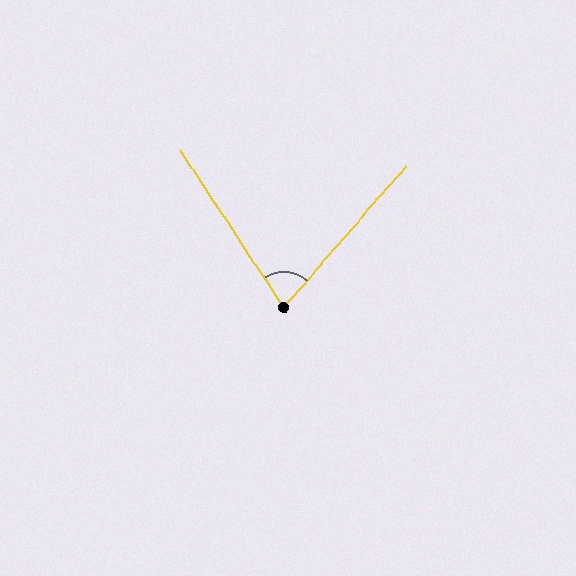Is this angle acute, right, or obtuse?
It is acute.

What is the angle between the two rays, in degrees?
Approximately 74 degrees.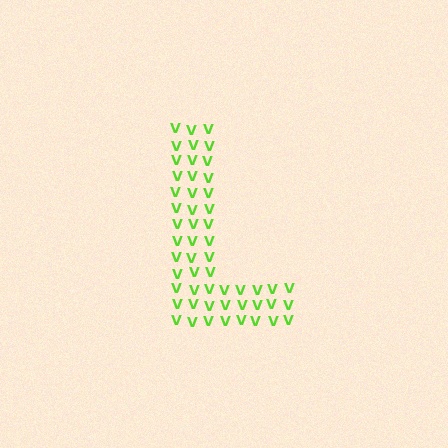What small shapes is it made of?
It is made of small letter V's.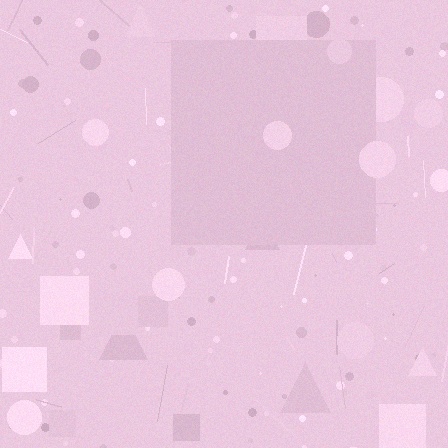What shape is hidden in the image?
A square is hidden in the image.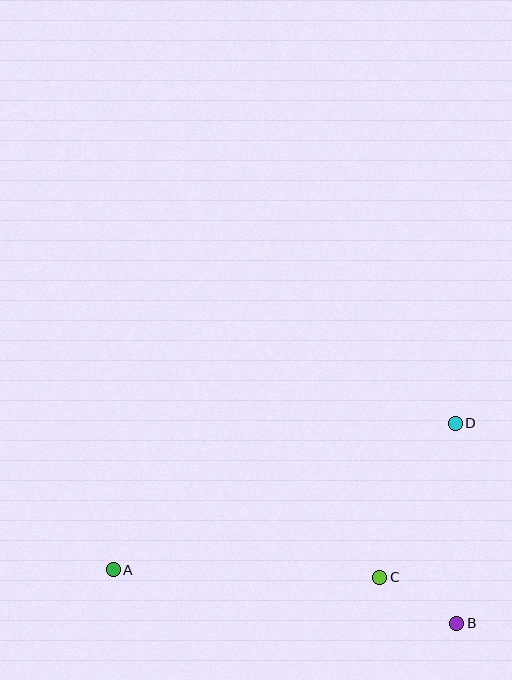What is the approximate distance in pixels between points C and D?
The distance between C and D is approximately 172 pixels.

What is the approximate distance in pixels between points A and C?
The distance between A and C is approximately 266 pixels.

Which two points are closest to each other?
Points B and C are closest to each other.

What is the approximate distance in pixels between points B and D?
The distance between B and D is approximately 200 pixels.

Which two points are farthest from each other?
Points A and D are farthest from each other.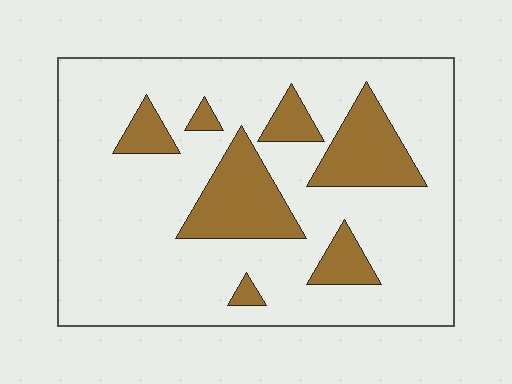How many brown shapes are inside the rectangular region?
7.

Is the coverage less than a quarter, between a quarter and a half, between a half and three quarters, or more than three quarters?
Less than a quarter.